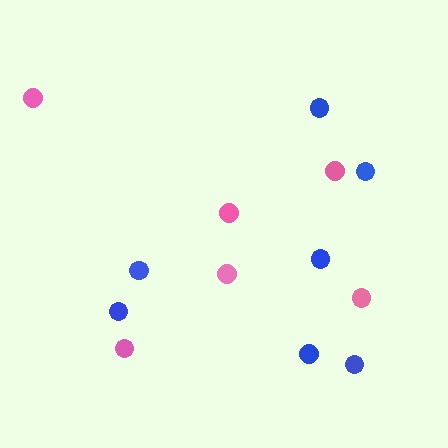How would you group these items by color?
There are 2 groups: one group of blue circles (7) and one group of pink circles (6).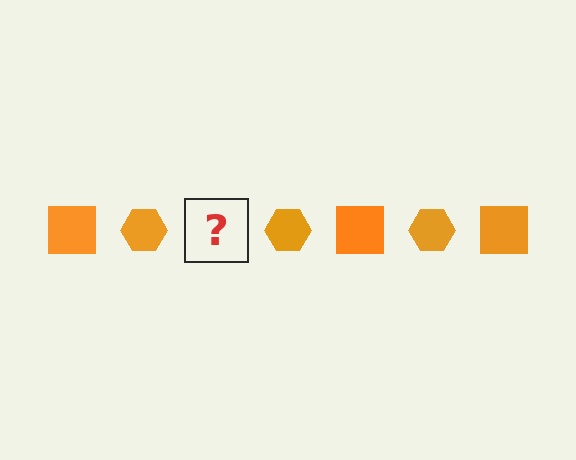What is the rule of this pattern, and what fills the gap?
The rule is that the pattern cycles through square, hexagon shapes in orange. The gap should be filled with an orange square.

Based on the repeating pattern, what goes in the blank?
The blank should be an orange square.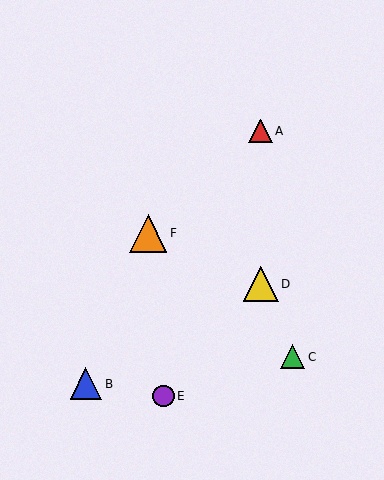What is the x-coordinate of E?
Object E is at x≈164.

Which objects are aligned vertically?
Objects A, D are aligned vertically.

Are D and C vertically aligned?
No, D is at x≈261 and C is at x≈293.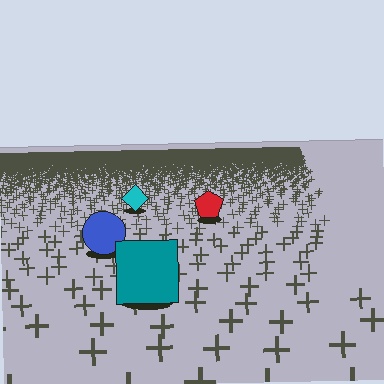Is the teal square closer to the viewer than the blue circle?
Yes. The teal square is closer — you can tell from the texture gradient: the ground texture is coarser near it.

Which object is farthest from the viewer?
The cyan diamond is farthest from the viewer. It appears smaller and the ground texture around it is denser.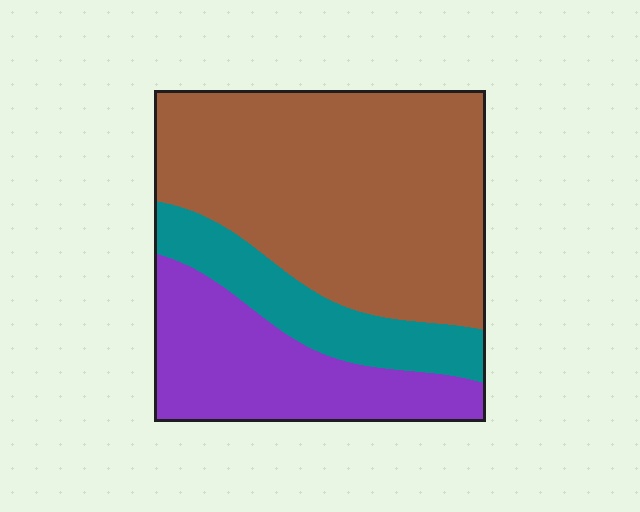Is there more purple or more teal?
Purple.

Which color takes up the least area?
Teal, at roughly 15%.